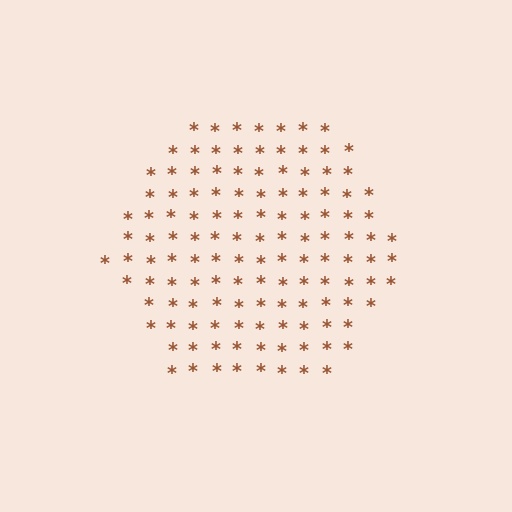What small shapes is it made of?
It is made of small asterisks.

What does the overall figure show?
The overall figure shows a hexagon.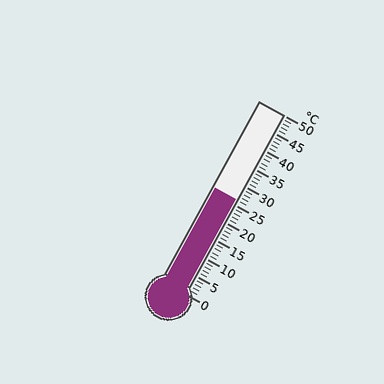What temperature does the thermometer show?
The thermometer shows approximately 26°C.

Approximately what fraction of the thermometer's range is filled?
The thermometer is filled to approximately 50% of its range.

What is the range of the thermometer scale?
The thermometer scale ranges from 0°C to 50°C.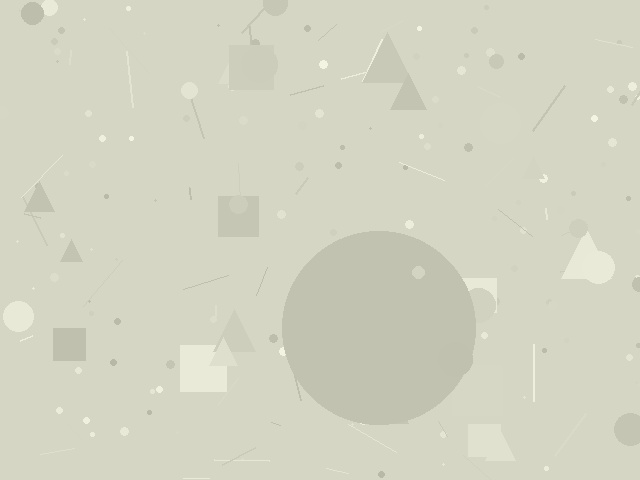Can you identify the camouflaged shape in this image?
The camouflaged shape is a circle.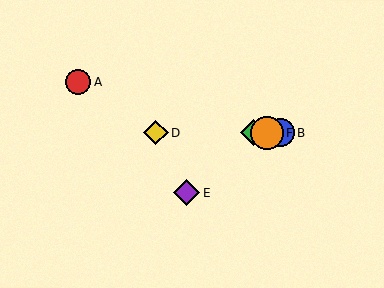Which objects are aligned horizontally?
Objects B, C, D, F are aligned horizontally.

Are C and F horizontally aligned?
Yes, both are at y≈133.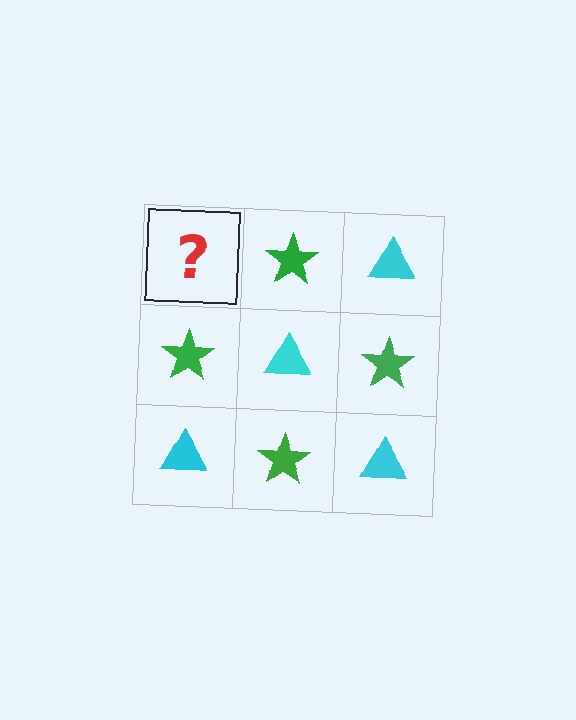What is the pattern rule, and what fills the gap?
The rule is that it alternates cyan triangle and green star in a checkerboard pattern. The gap should be filled with a cyan triangle.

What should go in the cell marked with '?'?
The missing cell should contain a cyan triangle.